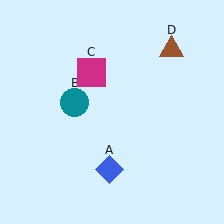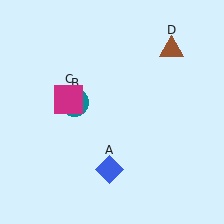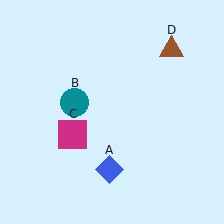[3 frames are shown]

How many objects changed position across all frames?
1 object changed position: magenta square (object C).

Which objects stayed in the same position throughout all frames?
Blue diamond (object A) and teal circle (object B) and brown triangle (object D) remained stationary.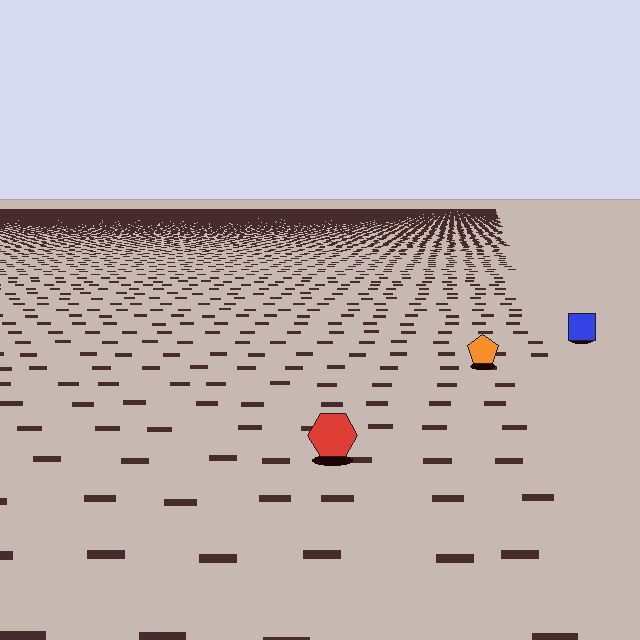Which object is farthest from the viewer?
The blue square is farthest from the viewer. It appears smaller and the ground texture around it is denser.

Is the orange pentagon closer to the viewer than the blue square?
Yes. The orange pentagon is closer — you can tell from the texture gradient: the ground texture is coarser near it.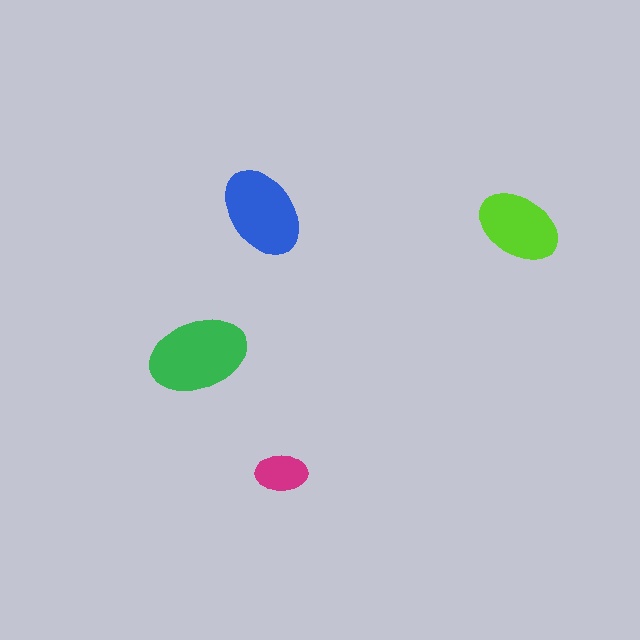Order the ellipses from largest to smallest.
the green one, the blue one, the lime one, the magenta one.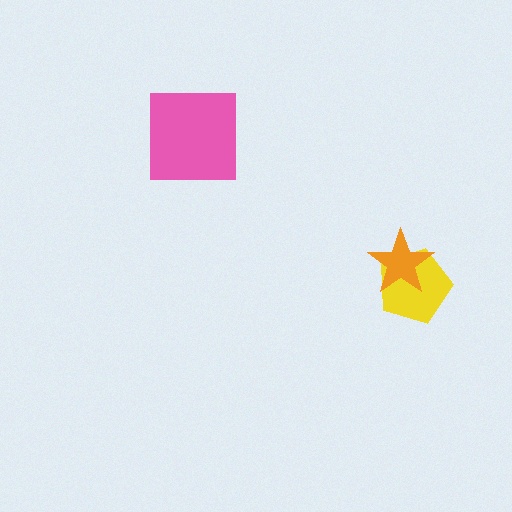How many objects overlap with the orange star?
1 object overlaps with the orange star.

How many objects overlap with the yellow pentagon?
1 object overlaps with the yellow pentagon.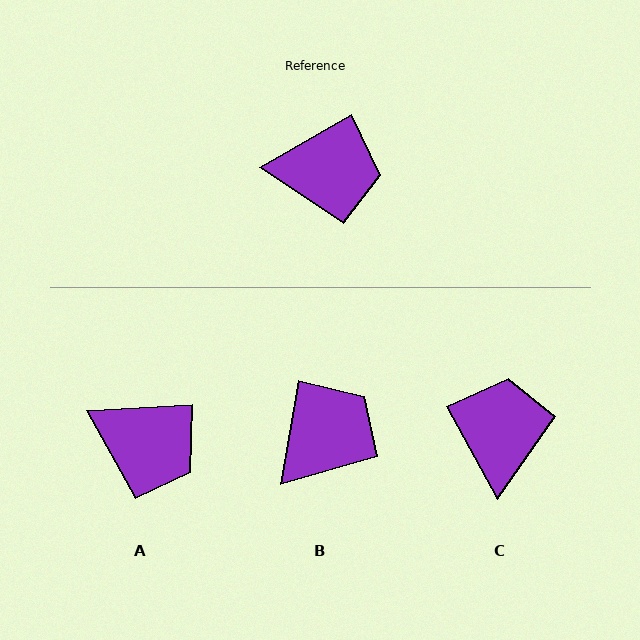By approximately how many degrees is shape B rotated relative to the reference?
Approximately 50 degrees counter-clockwise.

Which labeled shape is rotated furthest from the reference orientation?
C, about 89 degrees away.